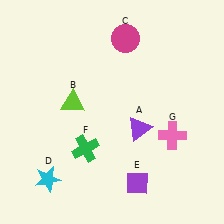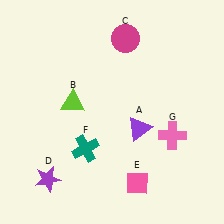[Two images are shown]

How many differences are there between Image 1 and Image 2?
There are 3 differences between the two images.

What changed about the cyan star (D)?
In Image 1, D is cyan. In Image 2, it changed to purple.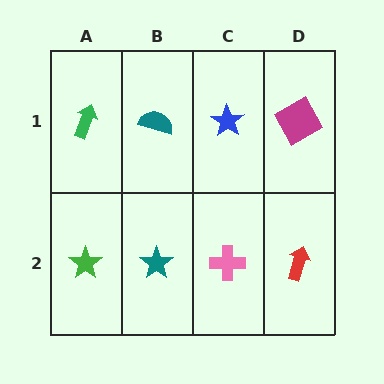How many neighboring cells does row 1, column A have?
2.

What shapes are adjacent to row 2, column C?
A blue star (row 1, column C), a teal star (row 2, column B), a red arrow (row 2, column D).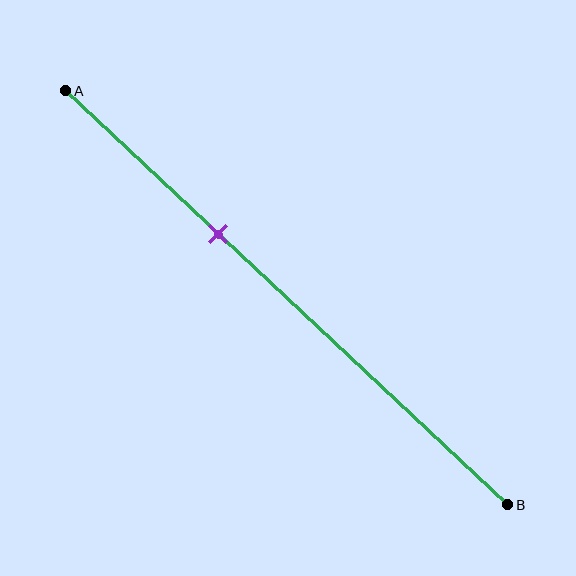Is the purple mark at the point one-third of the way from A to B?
Yes, the mark is approximately at the one-third point.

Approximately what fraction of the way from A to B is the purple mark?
The purple mark is approximately 35% of the way from A to B.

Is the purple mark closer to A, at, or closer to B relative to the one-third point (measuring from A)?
The purple mark is approximately at the one-third point of segment AB.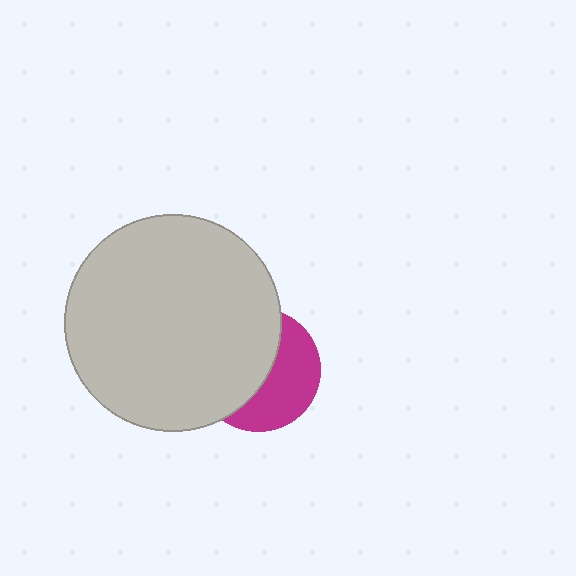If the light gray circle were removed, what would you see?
You would see the complete magenta circle.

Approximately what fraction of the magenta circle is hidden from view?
Roughly 55% of the magenta circle is hidden behind the light gray circle.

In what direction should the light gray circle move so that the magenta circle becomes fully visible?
The light gray circle should move left. That is the shortest direction to clear the overlap and leave the magenta circle fully visible.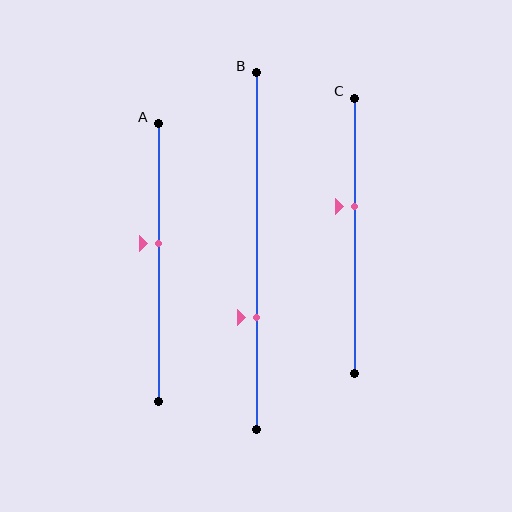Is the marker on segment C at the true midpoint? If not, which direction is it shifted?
No, the marker on segment C is shifted upward by about 11% of the segment length.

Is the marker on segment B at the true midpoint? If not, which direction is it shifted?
No, the marker on segment B is shifted downward by about 19% of the segment length.